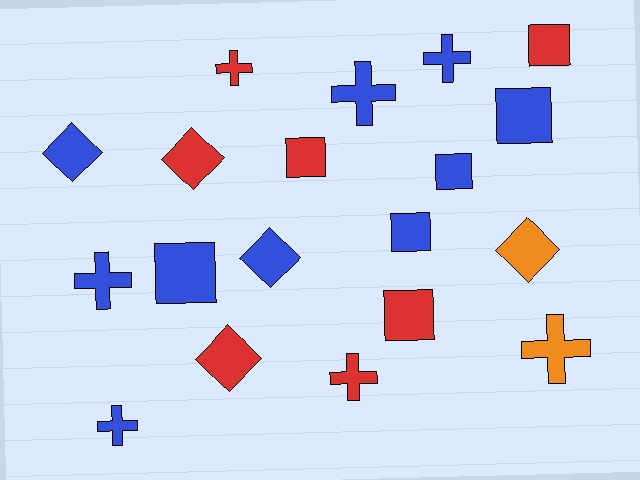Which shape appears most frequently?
Cross, with 7 objects.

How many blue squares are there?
There are 4 blue squares.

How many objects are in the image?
There are 19 objects.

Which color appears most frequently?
Blue, with 10 objects.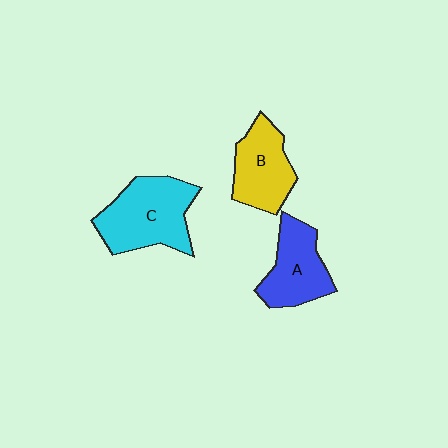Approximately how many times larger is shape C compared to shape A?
Approximately 1.3 times.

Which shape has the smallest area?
Shape A (blue).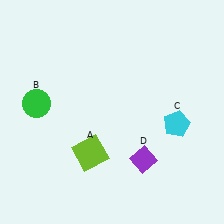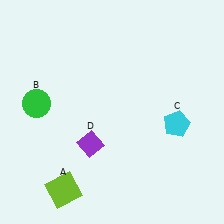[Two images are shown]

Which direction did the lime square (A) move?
The lime square (A) moved down.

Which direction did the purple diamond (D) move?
The purple diamond (D) moved left.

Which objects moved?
The objects that moved are: the lime square (A), the purple diamond (D).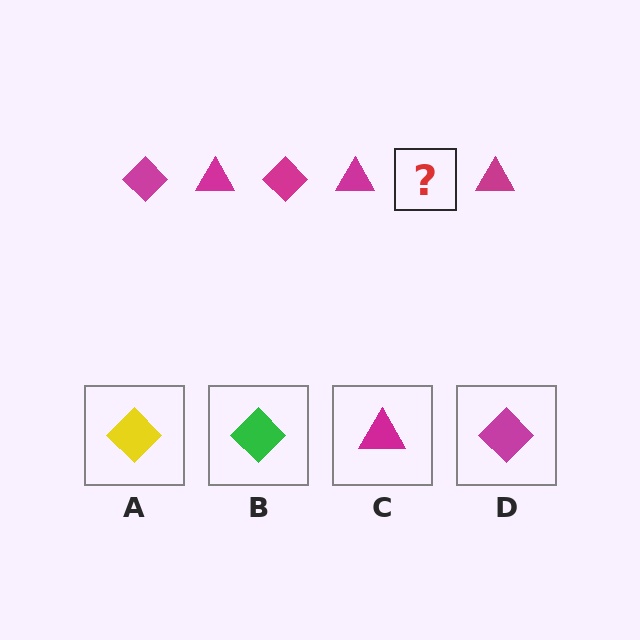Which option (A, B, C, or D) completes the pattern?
D.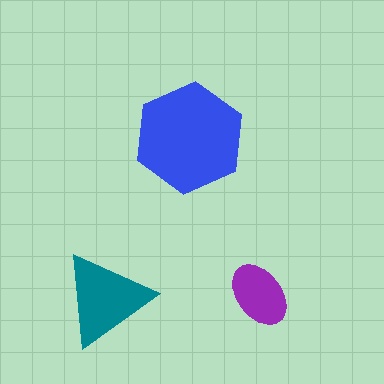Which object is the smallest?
The purple ellipse.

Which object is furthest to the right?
The purple ellipse is rightmost.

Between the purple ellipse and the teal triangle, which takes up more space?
The teal triangle.